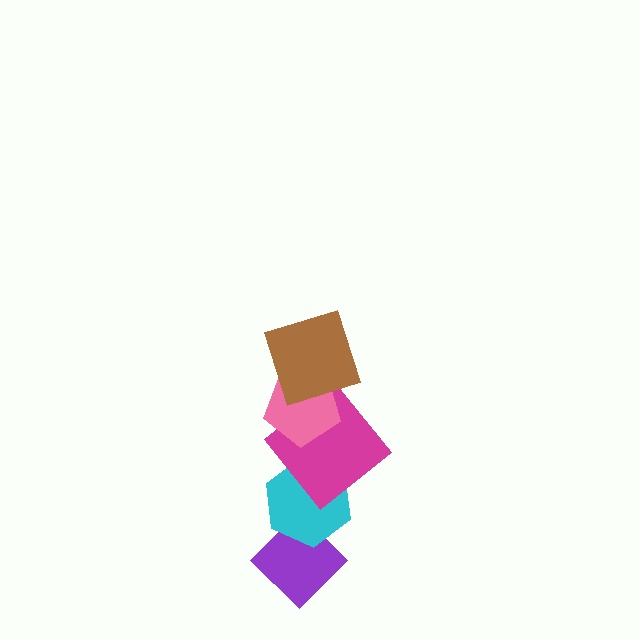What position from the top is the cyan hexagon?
The cyan hexagon is 4th from the top.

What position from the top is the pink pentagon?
The pink pentagon is 2nd from the top.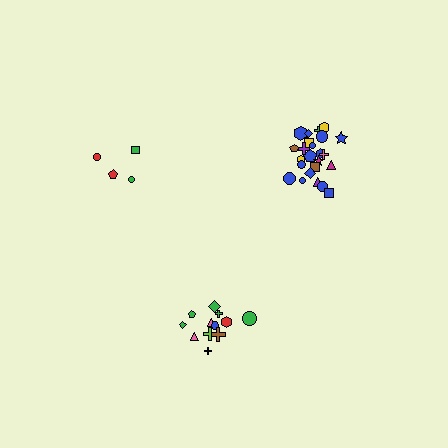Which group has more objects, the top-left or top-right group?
The top-right group.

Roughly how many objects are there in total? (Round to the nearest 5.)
Roughly 40 objects in total.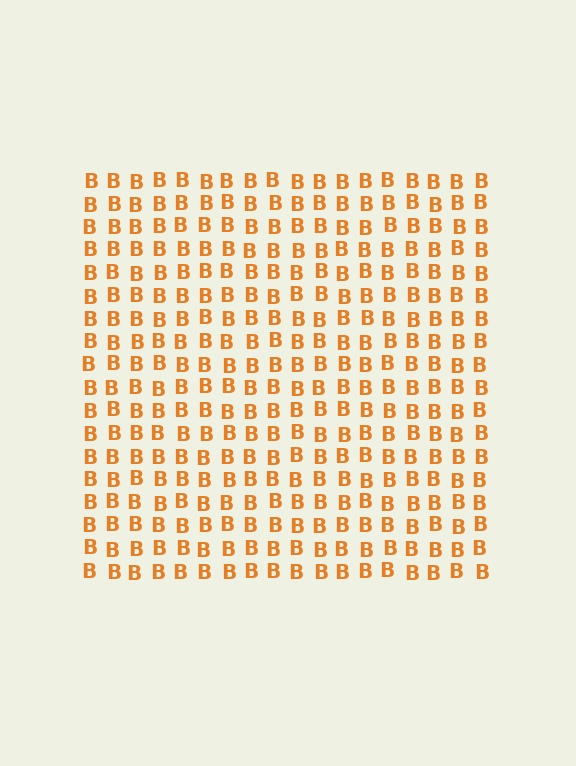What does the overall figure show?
The overall figure shows a square.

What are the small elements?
The small elements are letter B's.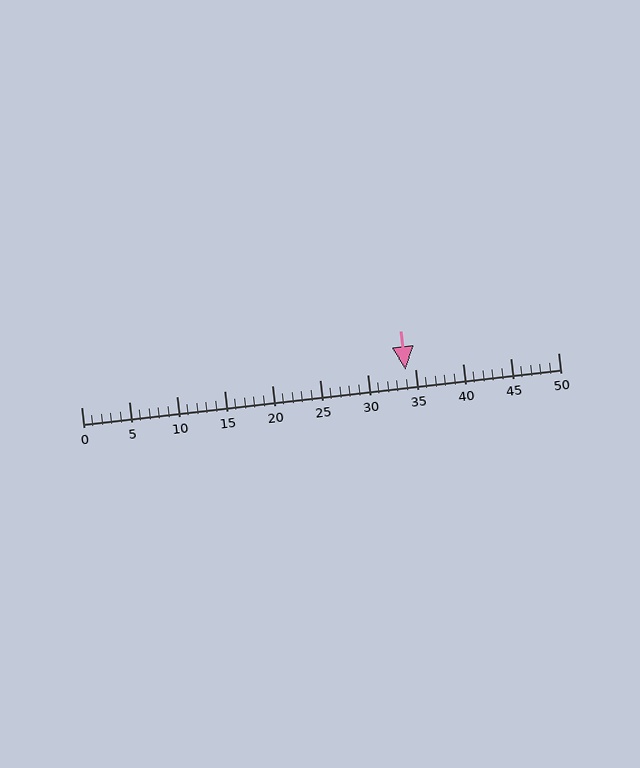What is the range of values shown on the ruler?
The ruler shows values from 0 to 50.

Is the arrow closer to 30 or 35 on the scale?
The arrow is closer to 35.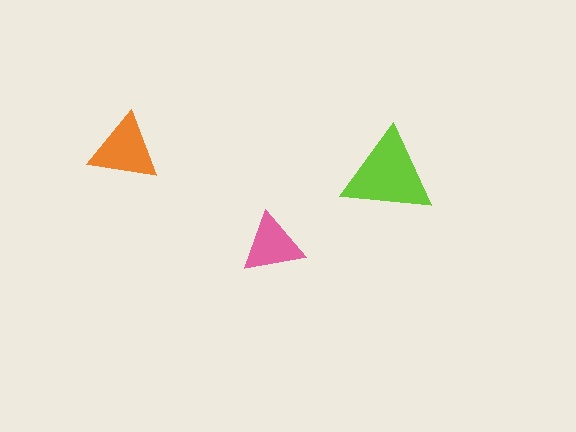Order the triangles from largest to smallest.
the lime one, the orange one, the pink one.